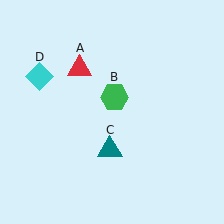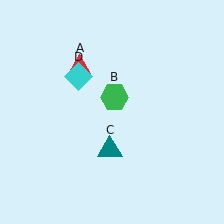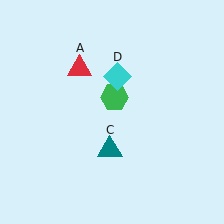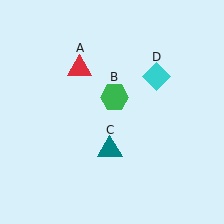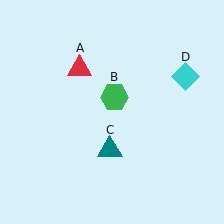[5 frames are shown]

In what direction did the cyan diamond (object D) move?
The cyan diamond (object D) moved right.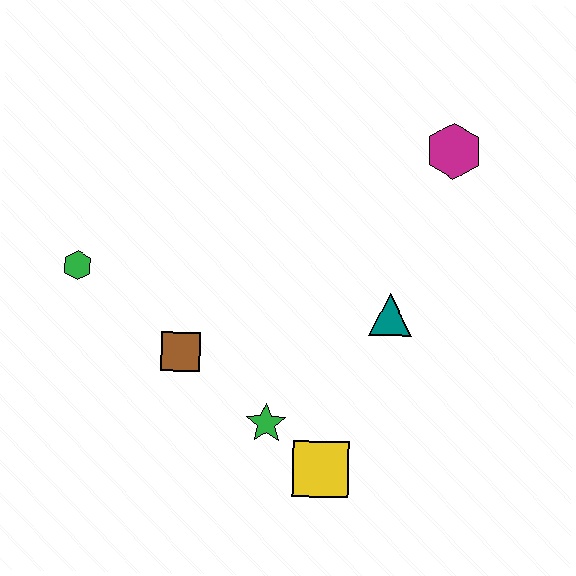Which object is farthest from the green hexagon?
The magenta hexagon is farthest from the green hexagon.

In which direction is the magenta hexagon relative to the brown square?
The magenta hexagon is to the right of the brown square.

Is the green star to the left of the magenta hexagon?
Yes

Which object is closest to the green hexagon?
The brown square is closest to the green hexagon.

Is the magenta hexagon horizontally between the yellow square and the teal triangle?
No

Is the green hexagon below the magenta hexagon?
Yes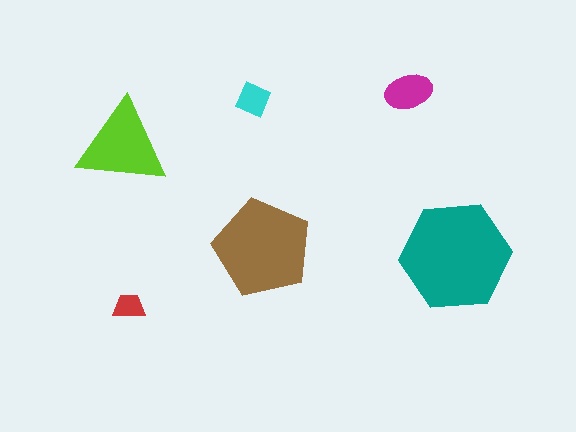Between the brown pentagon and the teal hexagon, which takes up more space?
The teal hexagon.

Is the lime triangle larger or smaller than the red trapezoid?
Larger.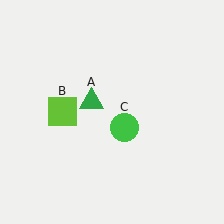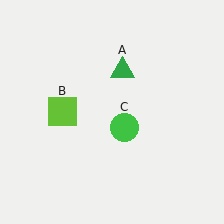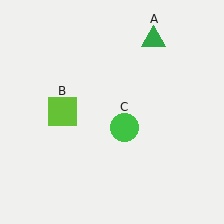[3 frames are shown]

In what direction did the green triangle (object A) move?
The green triangle (object A) moved up and to the right.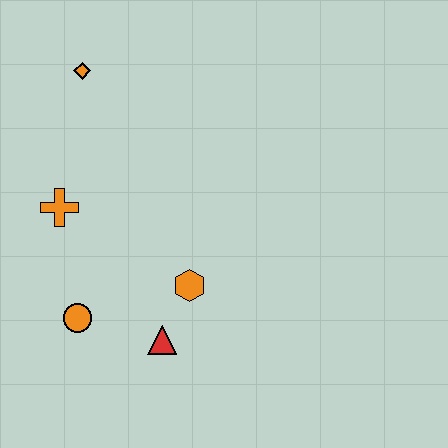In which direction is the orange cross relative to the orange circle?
The orange cross is above the orange circle.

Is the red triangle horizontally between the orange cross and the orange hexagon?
Yes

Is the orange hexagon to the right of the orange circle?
Yes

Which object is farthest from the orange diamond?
The red triangle is farthest from the orange diamond.